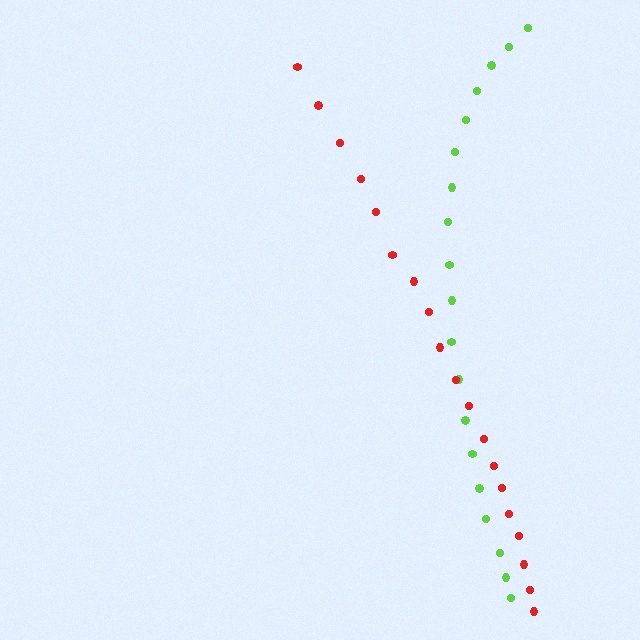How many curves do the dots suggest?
There are 2 distinct paths.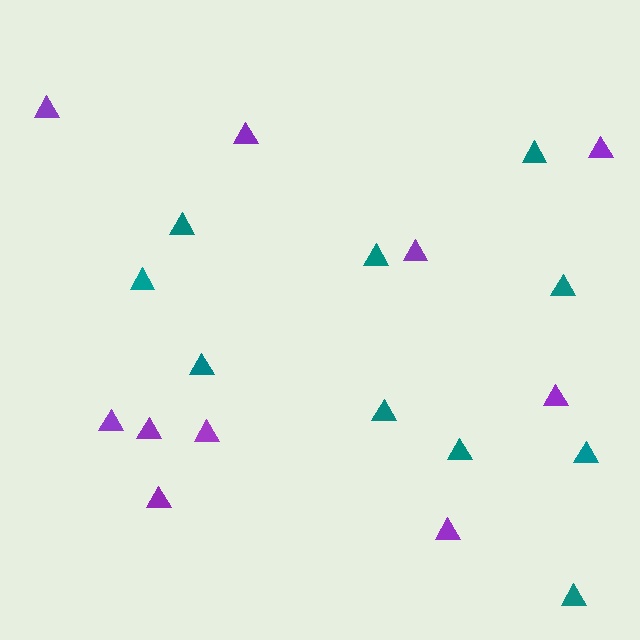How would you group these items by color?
There are 2 groups: one group of teal triangles (10) and one group of purple triangles (10).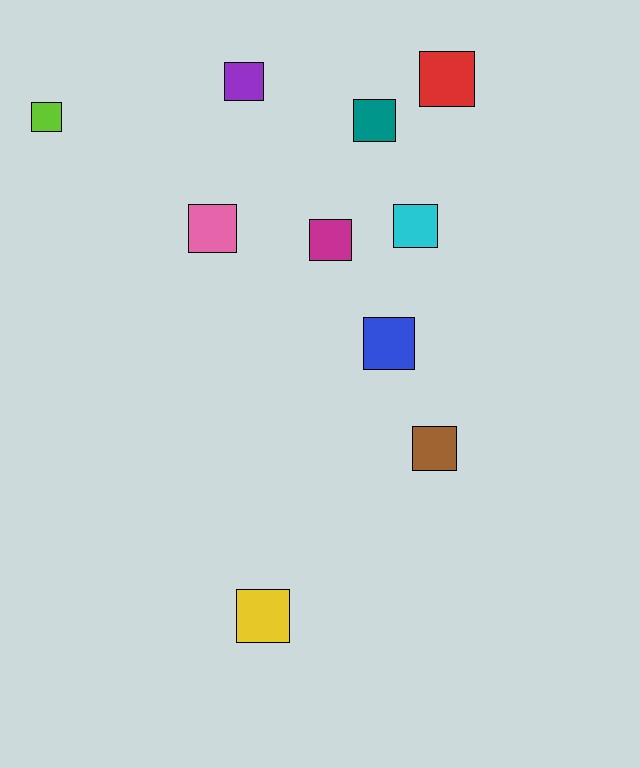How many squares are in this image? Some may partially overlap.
There are 10 squares.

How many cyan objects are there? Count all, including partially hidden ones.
There is 1 cyan object.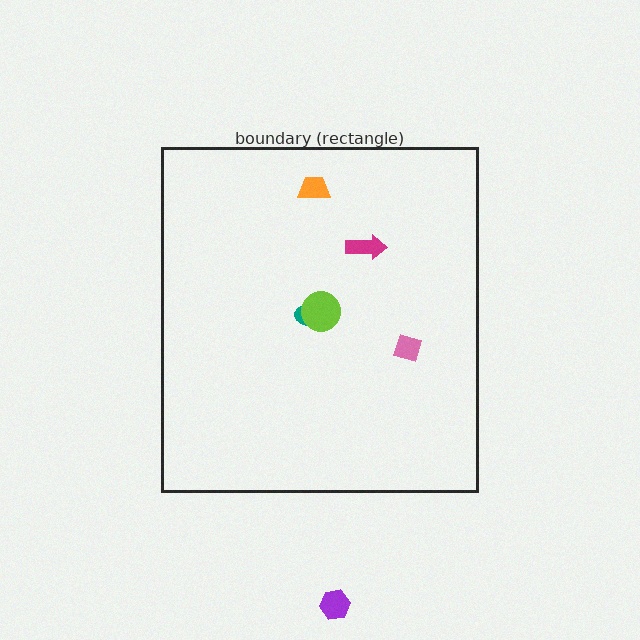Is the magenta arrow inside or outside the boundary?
Inside.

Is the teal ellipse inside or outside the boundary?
Inside.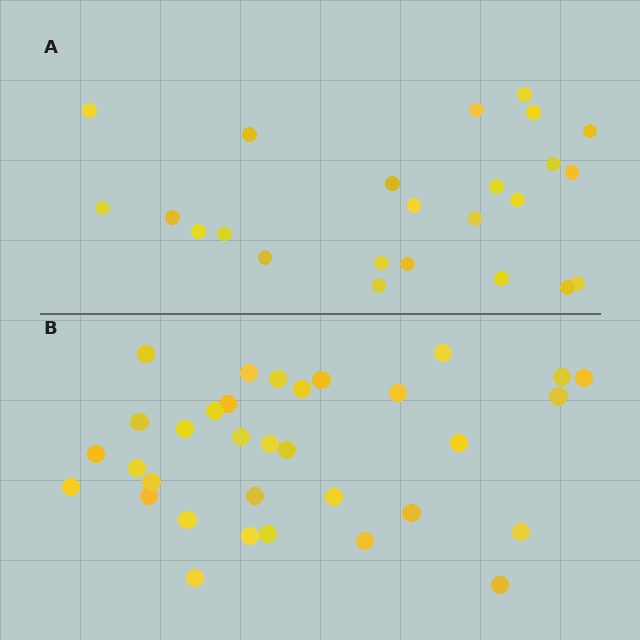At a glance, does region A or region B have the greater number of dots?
Region B (the bottom region) has more dots.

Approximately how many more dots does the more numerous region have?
Region B has roughly 8 or so more dots than region A.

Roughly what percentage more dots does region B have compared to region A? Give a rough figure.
About 40% more.